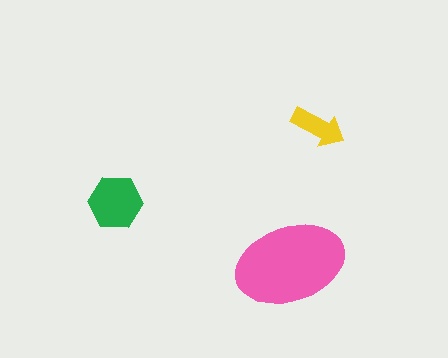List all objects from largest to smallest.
The pink ellipse, the green hexagon, the yellow arrow.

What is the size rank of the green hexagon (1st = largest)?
2nd.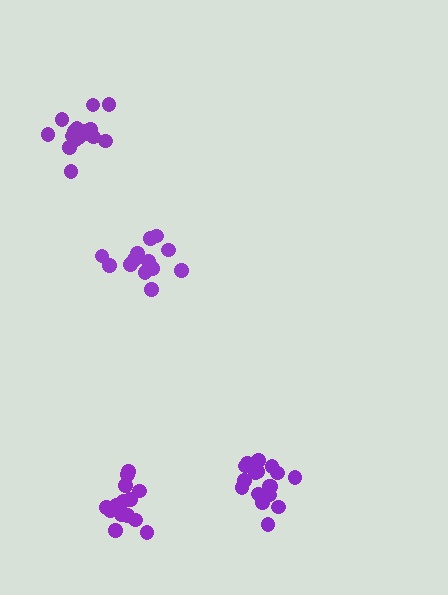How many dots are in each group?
Group 1: 14 dots, Group 2: 19 dots, Group 3: 18 dots, Group 4: 14 dots (65 total).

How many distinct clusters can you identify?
There are 4 distinct clusters.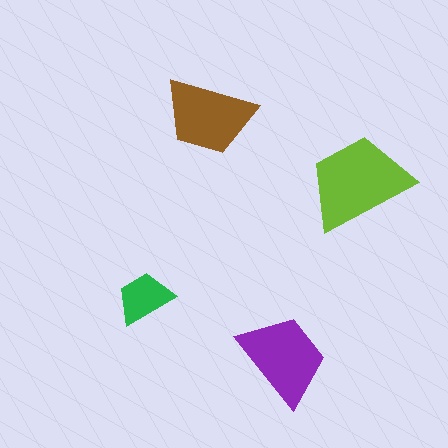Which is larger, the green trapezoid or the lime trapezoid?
The lime one.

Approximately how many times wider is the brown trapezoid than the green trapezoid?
About 1.5 times wider.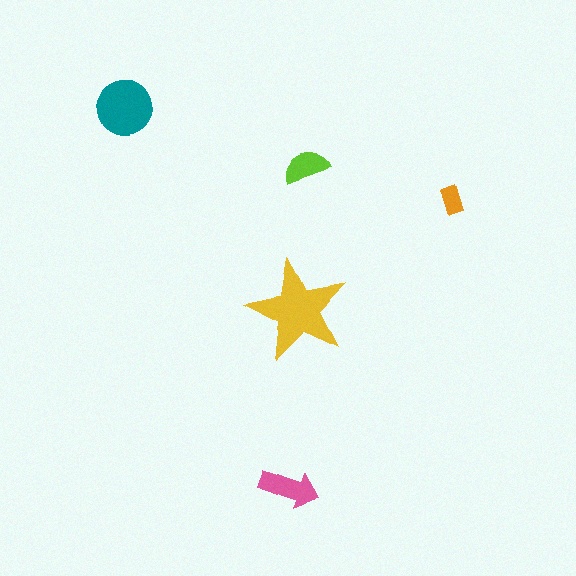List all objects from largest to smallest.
The yellow star, the teal circle, the pink arrow, the lime semicircle, the orange rectangle.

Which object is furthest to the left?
The teal circle is leftmost.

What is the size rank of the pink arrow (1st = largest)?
3rd.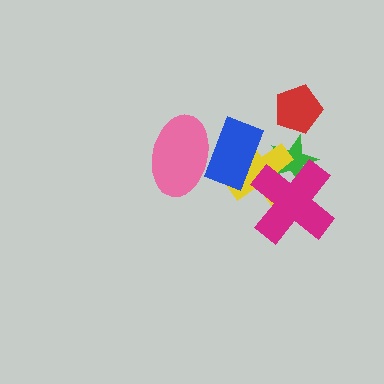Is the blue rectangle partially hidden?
Yes, it is partially covered by another shape.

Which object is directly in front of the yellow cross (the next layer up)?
The magenta cross is directly in front of the yellow cross.